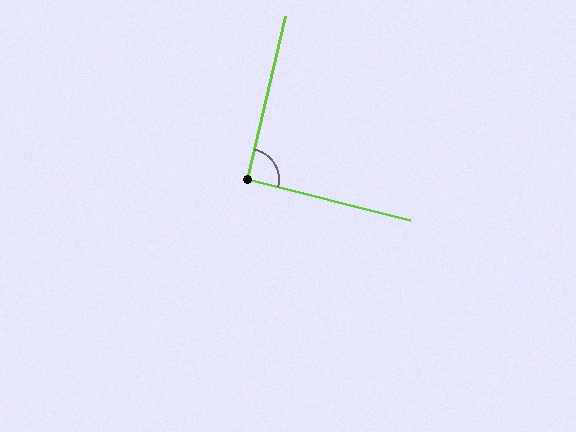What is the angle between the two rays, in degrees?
Approximately 91 degrees.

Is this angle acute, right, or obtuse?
It is approximately a right angle.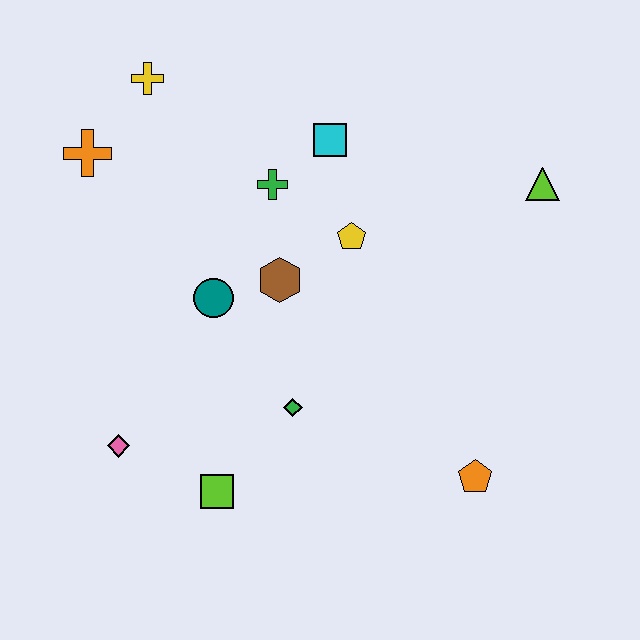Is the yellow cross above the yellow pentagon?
Yes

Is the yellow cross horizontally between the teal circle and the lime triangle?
No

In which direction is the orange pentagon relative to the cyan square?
The orange pentagon is below the cyan square.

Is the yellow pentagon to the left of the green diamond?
No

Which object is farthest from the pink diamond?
The lime triangle is farthest from the pink diamond.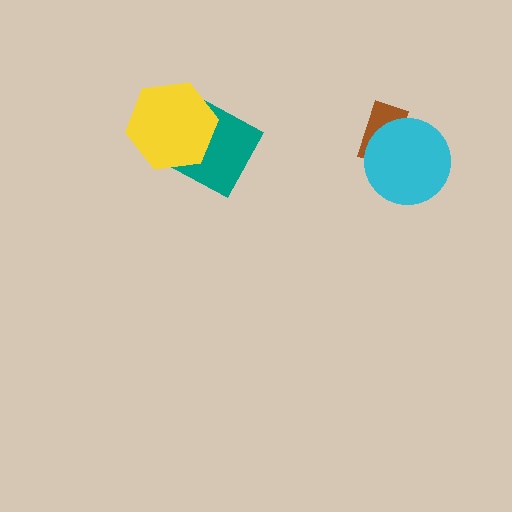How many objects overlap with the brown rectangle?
1 object overlaps with the brown rectangle.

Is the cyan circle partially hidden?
No, no other shape covers it.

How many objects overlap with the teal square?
1 object overlaps with the teal square.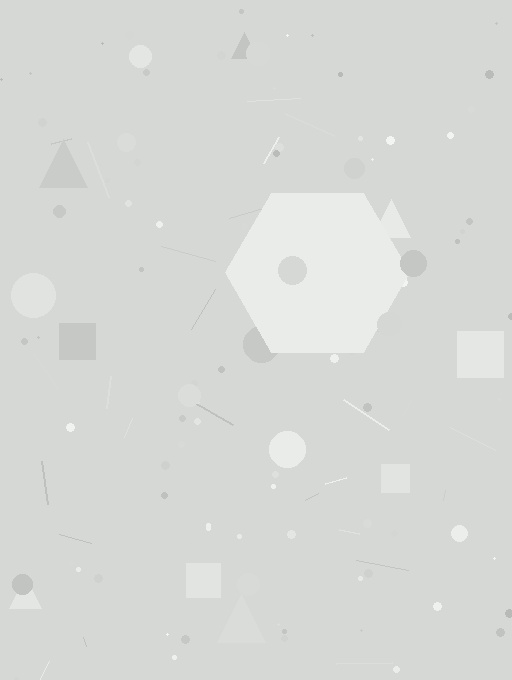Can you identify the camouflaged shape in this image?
The camouflaged shape is a hexagon.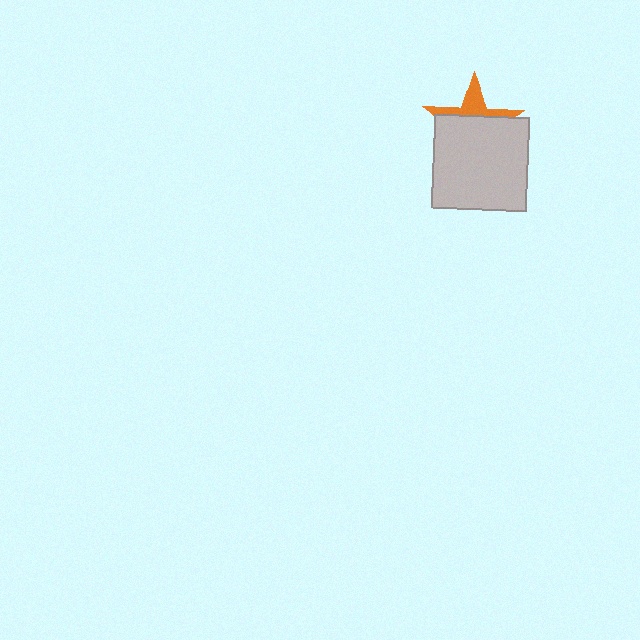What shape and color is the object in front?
The object in front is a light gray square.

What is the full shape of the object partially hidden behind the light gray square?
The partially hidden object is an orange star.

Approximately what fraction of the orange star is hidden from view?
Roughly 65% of the orange star is hidden behind the light gray square.